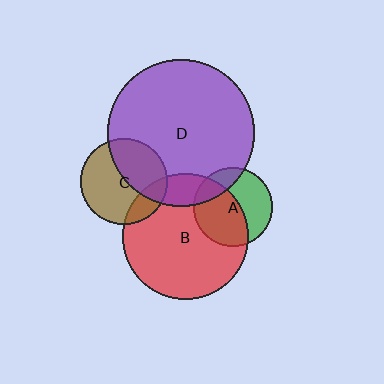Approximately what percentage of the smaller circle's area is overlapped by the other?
Approximately 20%.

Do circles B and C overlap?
Yes.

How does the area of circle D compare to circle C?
Approximately 2.9 times.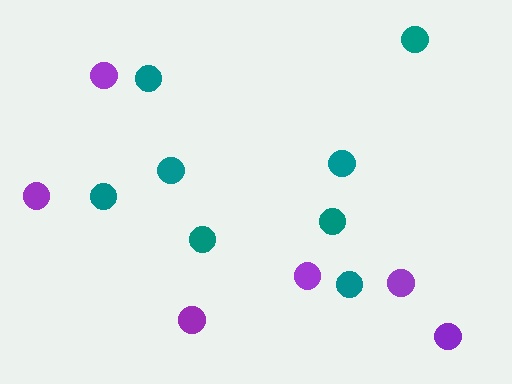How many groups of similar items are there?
There are 2 groups: one group of purple circles (6) and one group of teal circles (8).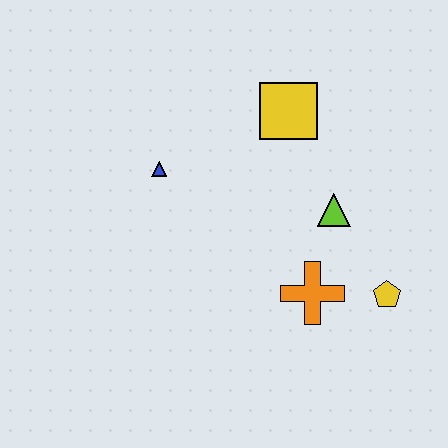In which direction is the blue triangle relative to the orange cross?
The blue triangle is to the left of the orange cross.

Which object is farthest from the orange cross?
The blue triangle is farthest from the orange cross.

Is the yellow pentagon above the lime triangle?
No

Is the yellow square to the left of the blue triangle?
No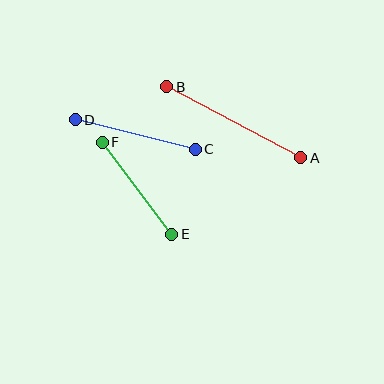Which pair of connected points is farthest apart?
Points A and B are farthest apart.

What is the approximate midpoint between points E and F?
The midpoint is at approximately (137, 188) pixels.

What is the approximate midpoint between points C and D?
The midpoint is at approximately (135, 134) pixels.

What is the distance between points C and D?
The distance is approximately 123 pixels.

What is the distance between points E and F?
The distance is approximately 115 pixels.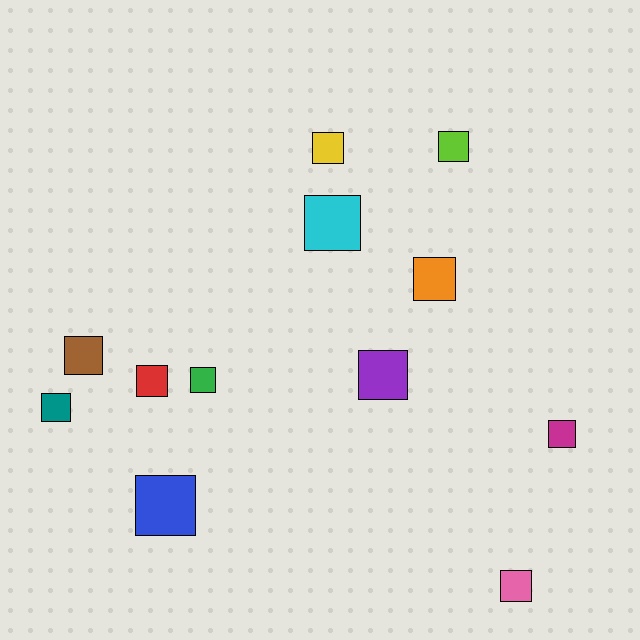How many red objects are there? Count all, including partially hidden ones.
There is 1 red object.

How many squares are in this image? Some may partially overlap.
There are 12 squares.